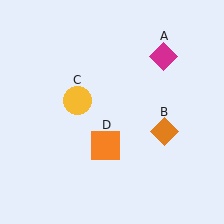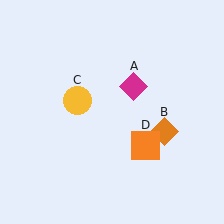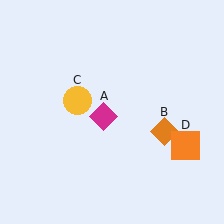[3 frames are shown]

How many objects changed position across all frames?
2 objects changed position: magenta diamond (object A), orange square (object D).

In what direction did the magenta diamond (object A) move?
The magenta diamond (object A) moved down and to the left.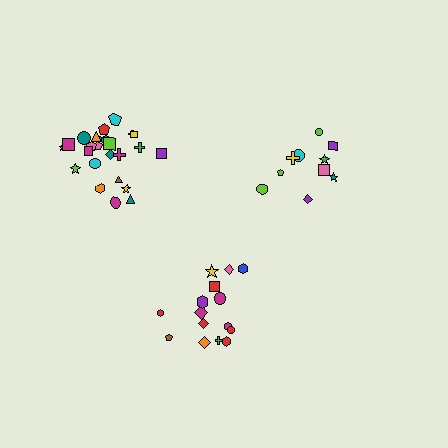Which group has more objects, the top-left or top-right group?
The top-left group.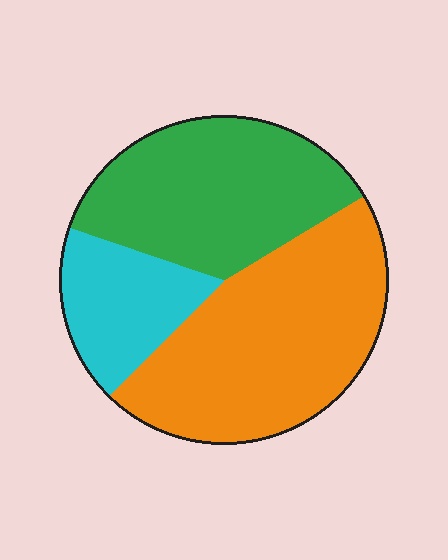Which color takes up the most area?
Orange, at roughly 45%.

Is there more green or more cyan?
Green.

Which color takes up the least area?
Cyan, at roughly 20%.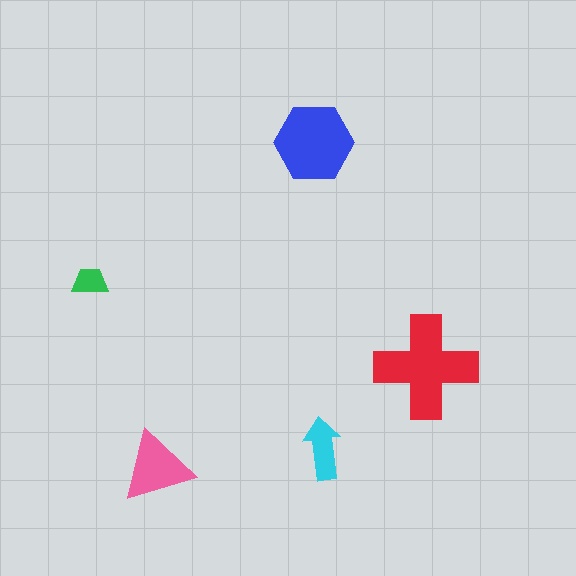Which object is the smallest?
The green trapezoid.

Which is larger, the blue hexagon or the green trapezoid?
The blue hexagon.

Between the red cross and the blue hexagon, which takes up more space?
The red cross.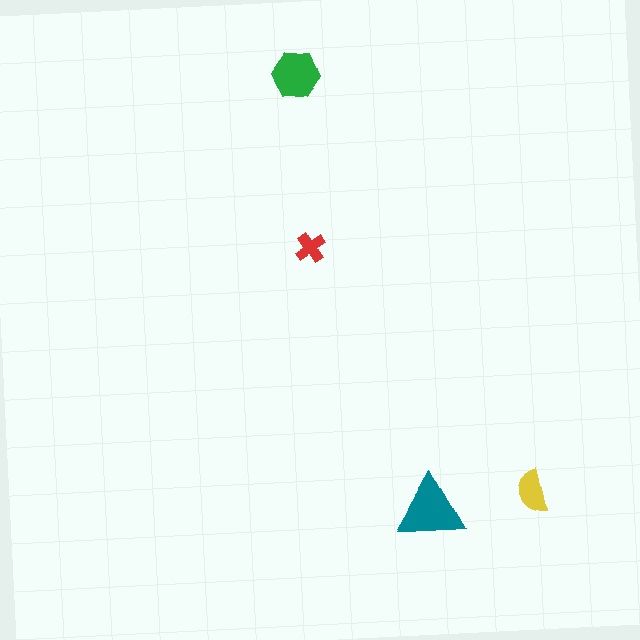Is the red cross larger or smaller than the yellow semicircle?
Smaller.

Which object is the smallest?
The red cross.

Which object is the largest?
The teal triangle.